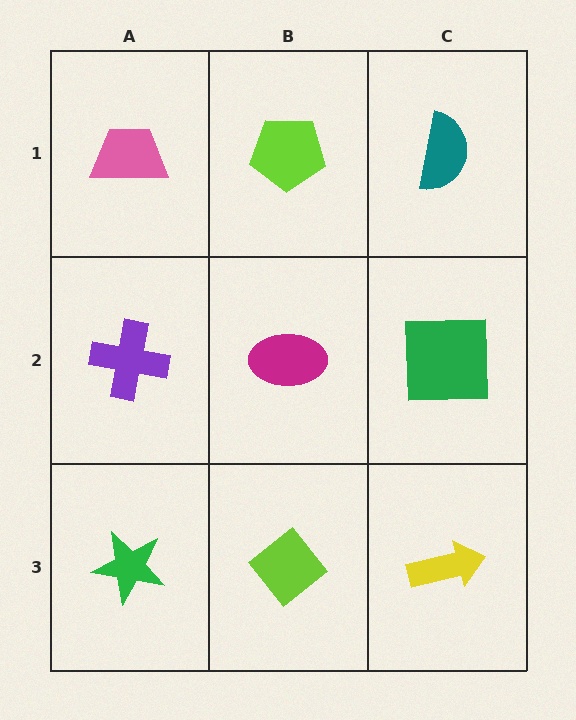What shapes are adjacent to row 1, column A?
A purple cross (row 2, column A), a lime pentagon (row 1, column B).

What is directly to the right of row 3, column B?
A yellow arrow.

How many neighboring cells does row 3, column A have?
2.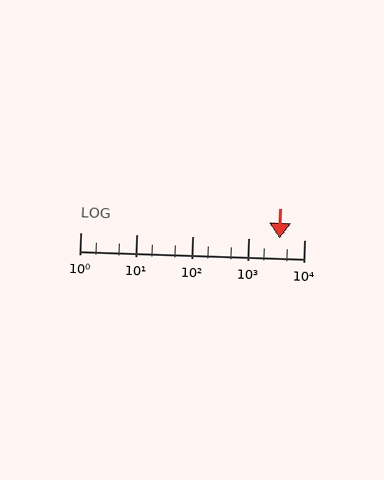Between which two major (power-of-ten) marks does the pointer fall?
The pointer is between 1000 and 10000.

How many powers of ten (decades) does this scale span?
The scale spans 4 decades, from 1 to 10000.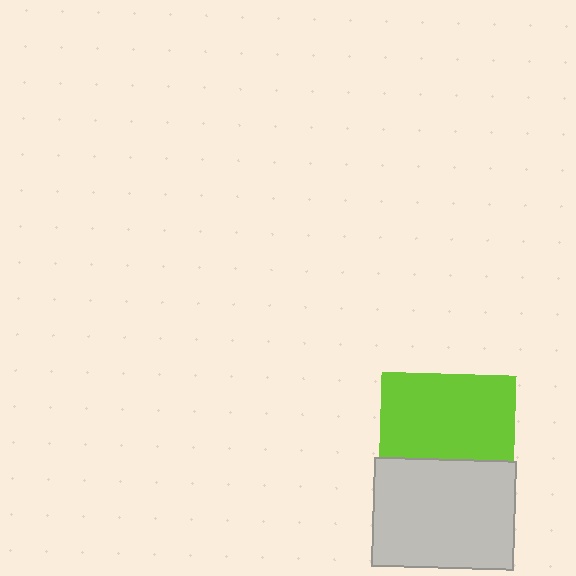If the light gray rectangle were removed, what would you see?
You would see the complete lime square.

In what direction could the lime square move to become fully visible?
The lime square could move up. That would shift it out from behind the light gray rectangle entirely.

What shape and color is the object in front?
The object in front is a light gray rectangle.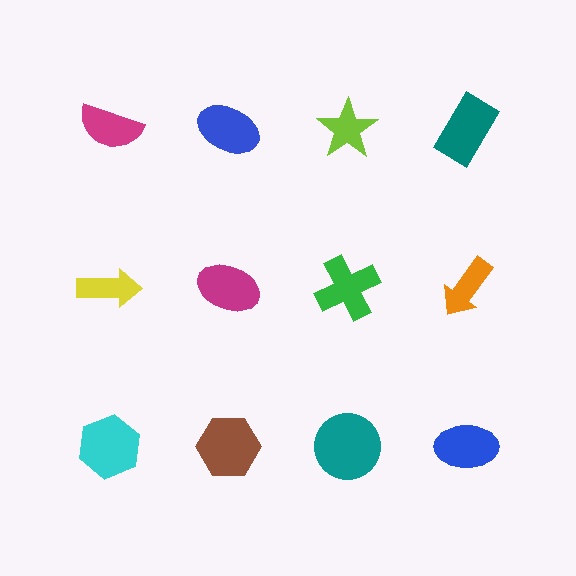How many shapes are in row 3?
4 shapes.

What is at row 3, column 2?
A brown hexagon.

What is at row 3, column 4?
A blue ellipse.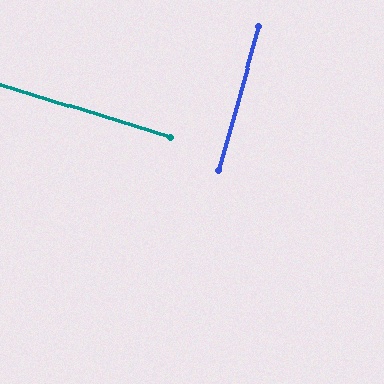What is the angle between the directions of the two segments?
Approximately 89 degrees.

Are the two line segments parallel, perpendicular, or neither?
Perpendicular — they meet at approximately 89°.